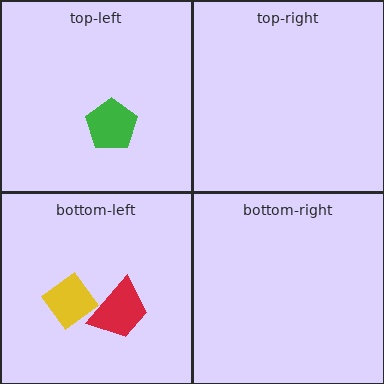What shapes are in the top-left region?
The green pentagon.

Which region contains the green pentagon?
The top-left region.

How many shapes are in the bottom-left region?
2.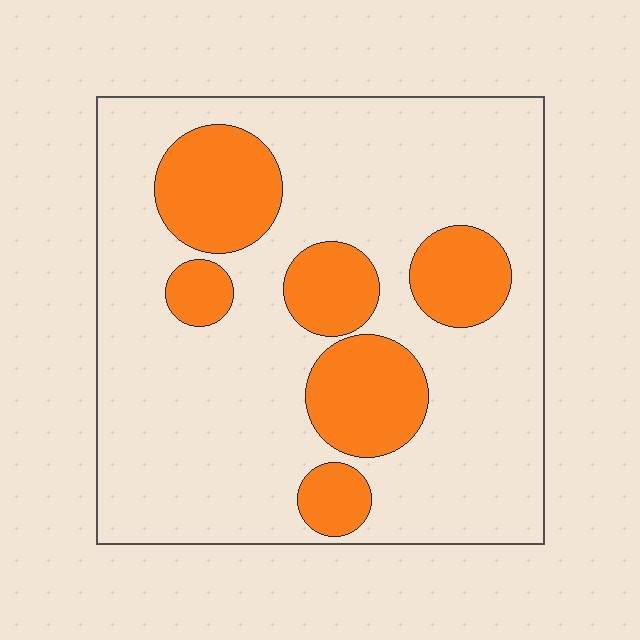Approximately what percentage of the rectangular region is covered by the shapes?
Approximately 25%.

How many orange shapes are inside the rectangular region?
6.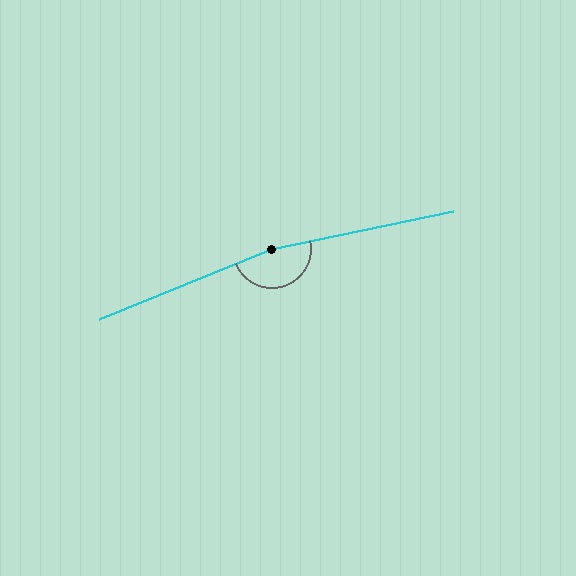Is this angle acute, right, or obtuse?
It is obtuse.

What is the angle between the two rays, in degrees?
Approximately 170 degrees.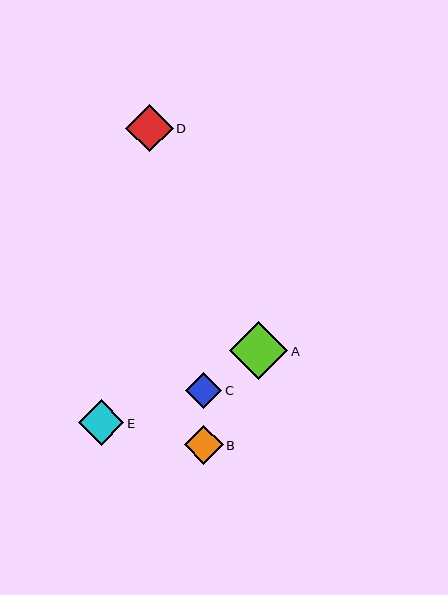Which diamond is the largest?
Diamond A is the largest with a size of approximately 58 pixels.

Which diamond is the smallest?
Diamond C is the smallest with a size of approximately 37 pixels.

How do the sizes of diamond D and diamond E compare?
Diamond D and diamond E are approximately the same size.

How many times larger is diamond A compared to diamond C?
Diamond A is approximately 1.6 times the size of diamond C.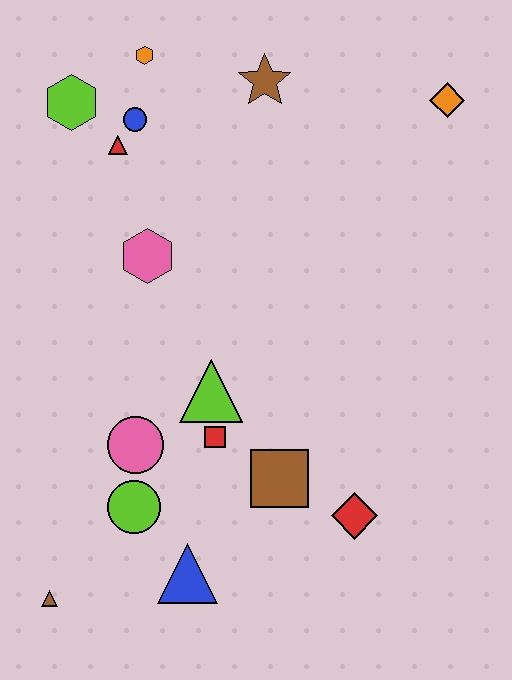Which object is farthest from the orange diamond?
The brown triangle is farthest from the orange diamond.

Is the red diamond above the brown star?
No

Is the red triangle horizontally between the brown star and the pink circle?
No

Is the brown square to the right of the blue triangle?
Yes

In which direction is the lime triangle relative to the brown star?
The lime triangle is below the brown star.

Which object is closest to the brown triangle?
The lime circle is closest to the brown triangle.